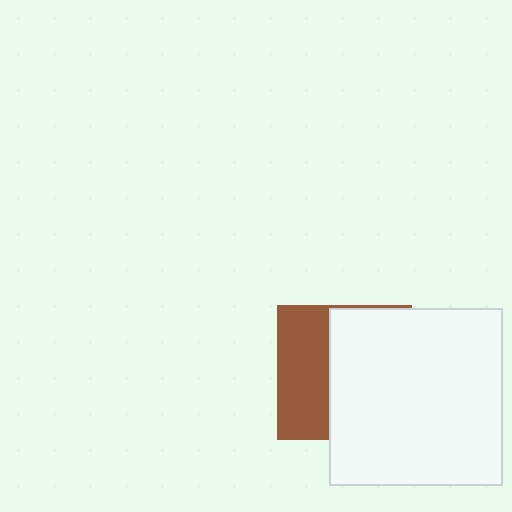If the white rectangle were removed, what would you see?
You would see the complete brown square.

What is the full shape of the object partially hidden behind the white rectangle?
The partially hidden object is a brown square.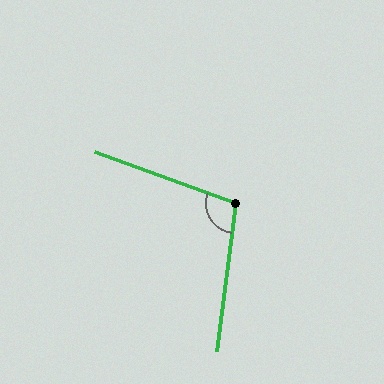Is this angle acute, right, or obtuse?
It is obtuse.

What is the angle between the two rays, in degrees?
Approximately 103 degrees.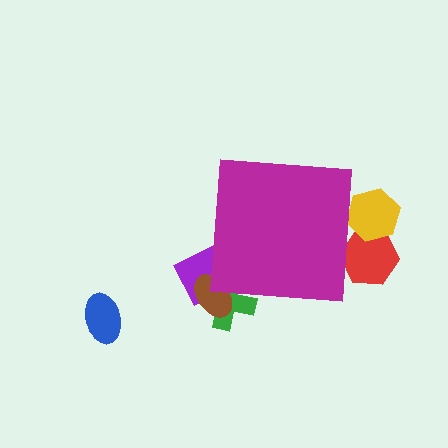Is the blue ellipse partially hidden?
No, the blue ellipse is fully visible.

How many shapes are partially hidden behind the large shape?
5 shapes are partially hidden.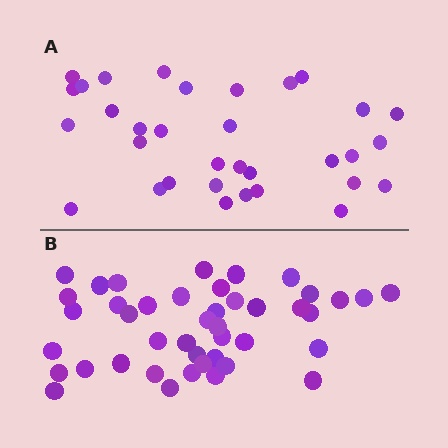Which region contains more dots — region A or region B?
Region B (the bottom region) has more dots.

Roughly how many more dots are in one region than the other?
Region B has roughly 10 or so more dots than region A.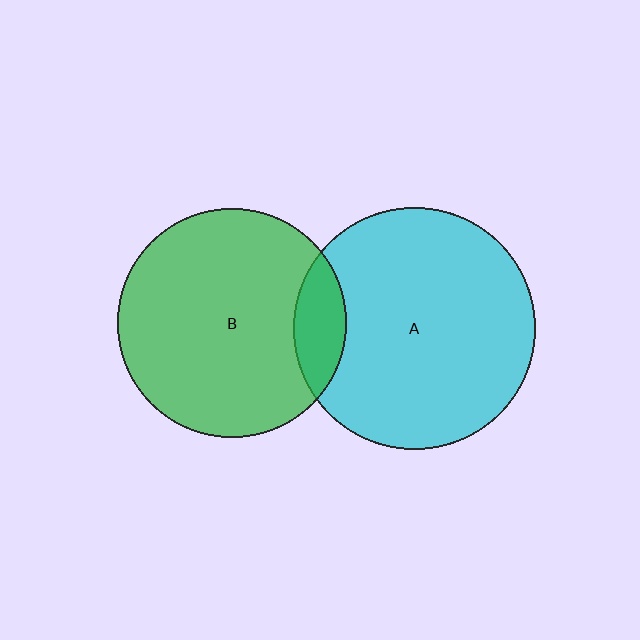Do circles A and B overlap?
Yes.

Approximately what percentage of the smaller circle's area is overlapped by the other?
Approximately 15%.